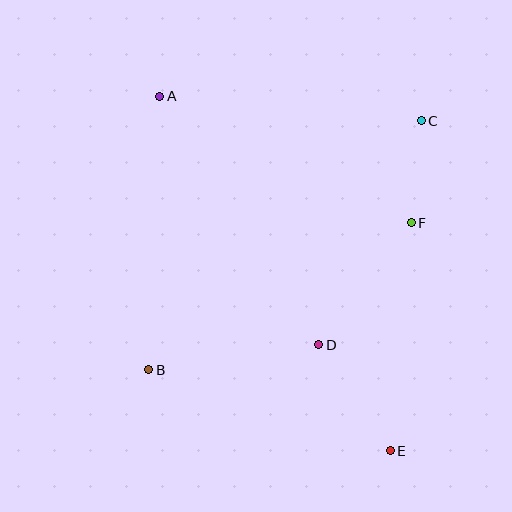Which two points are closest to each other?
Points C and F are closest to each other.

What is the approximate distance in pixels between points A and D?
The distance between A and D is approximately 295 pixels.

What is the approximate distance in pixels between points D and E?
The distance between D and E is approximately 128 pixels.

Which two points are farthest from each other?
Points A and E are farthest from each other.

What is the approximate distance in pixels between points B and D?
The distance between B and D is approximately 172 pixels.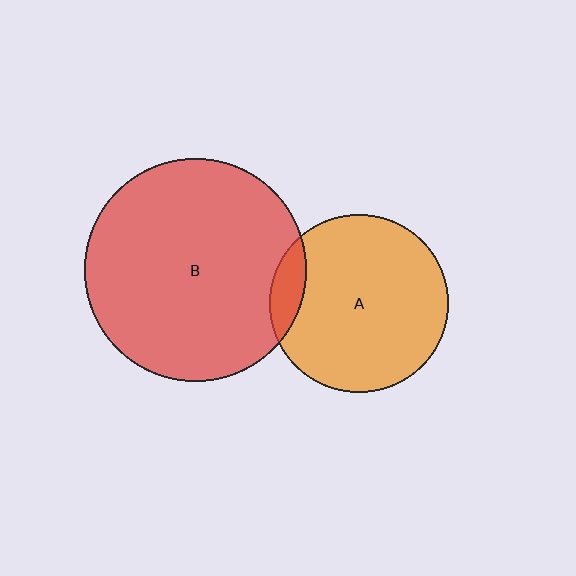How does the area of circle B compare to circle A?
Approximately 1.5 times.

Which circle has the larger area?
Circle B (red).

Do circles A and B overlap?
Yes.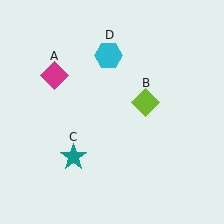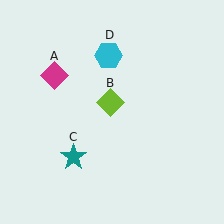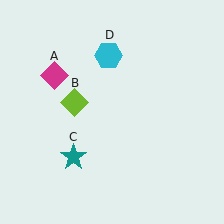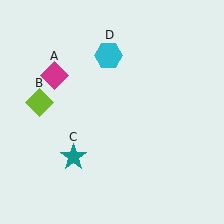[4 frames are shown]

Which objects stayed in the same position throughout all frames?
Magenta diamond (object A) and teal star (object C) and cyan hexagon (object D) remained stationary.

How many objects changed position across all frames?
1 object changed position: lime diamond (object B).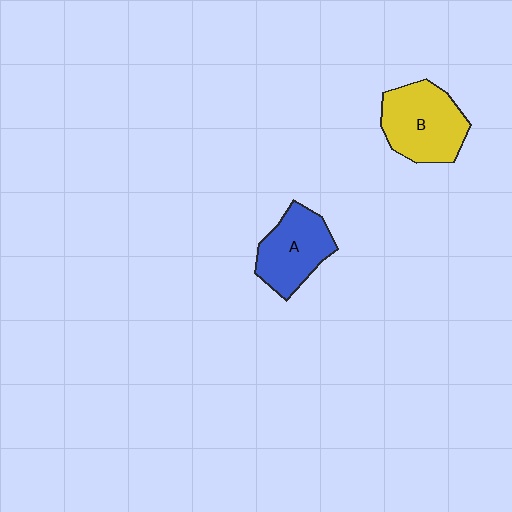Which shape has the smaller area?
Shape A (blue).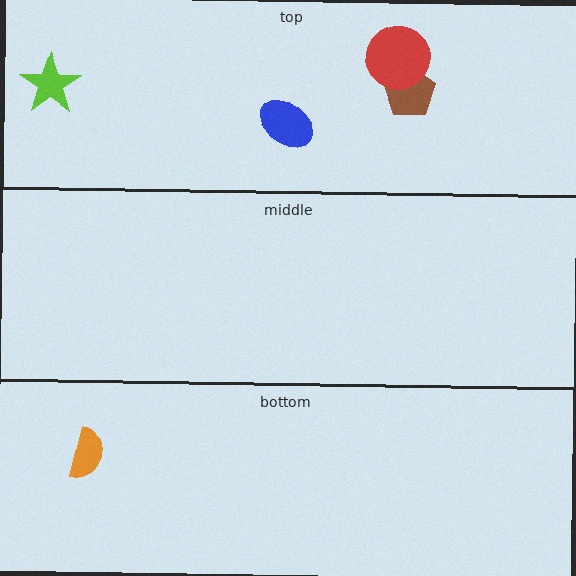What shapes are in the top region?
The blue ellipse, the brown pentagon, the lime star, the red circle.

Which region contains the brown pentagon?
The top region.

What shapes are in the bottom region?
The orange semicircle.